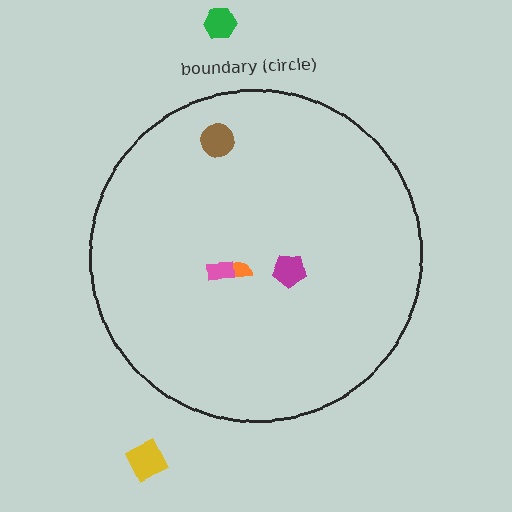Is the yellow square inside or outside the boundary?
Outside.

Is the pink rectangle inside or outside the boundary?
Inside.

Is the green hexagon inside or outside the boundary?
Outside.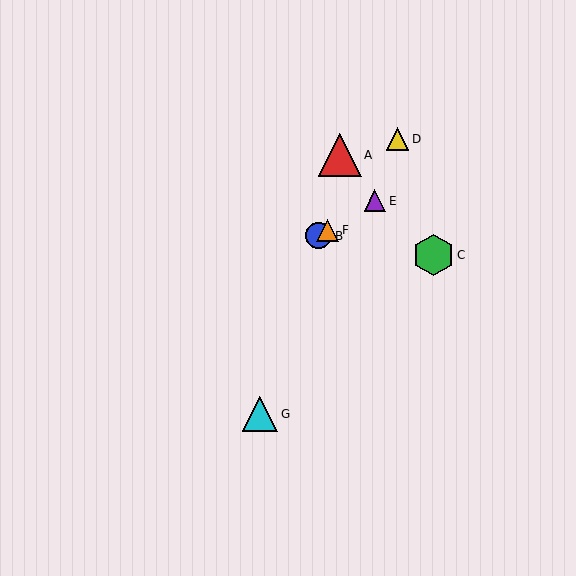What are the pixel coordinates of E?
Object E is at (375, 201).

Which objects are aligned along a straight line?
Objects B, E, F are aligned along a straight line.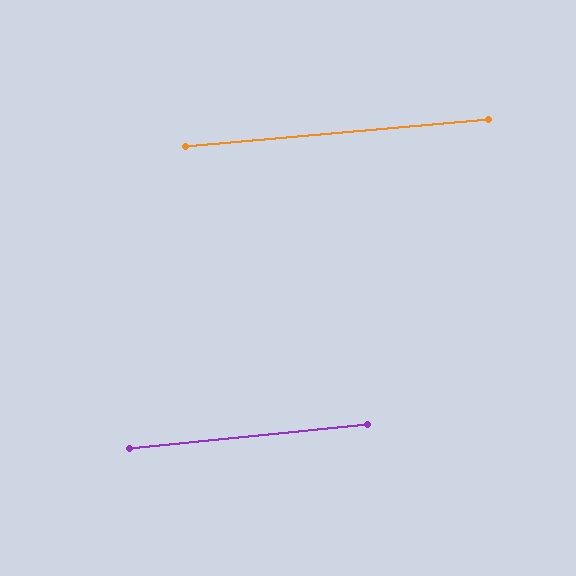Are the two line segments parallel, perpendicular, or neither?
Parallel — their directions differ by only 0.4°.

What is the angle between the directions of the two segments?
Approximately 0 degrees.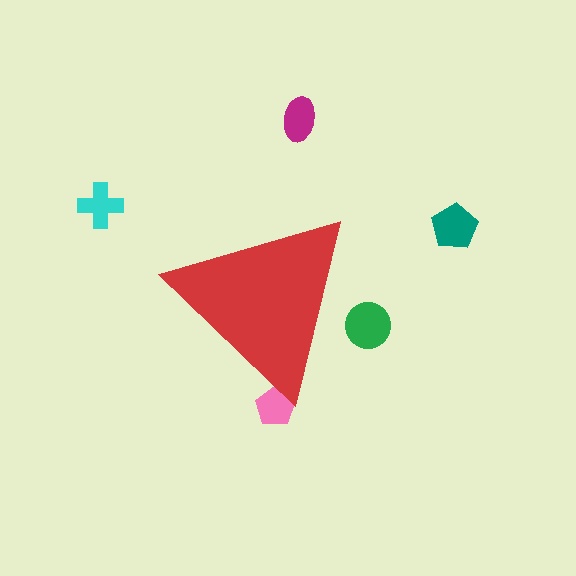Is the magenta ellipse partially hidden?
No, the magenta ellipse is fully visible.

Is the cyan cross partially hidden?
No, the cyan cross is fully visible.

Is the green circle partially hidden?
Yes, the green circle is partially hidden behind the red triangle.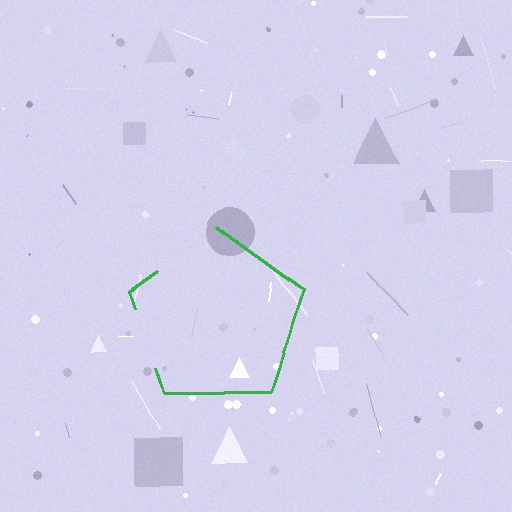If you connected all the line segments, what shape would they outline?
They would outline a pentagon.